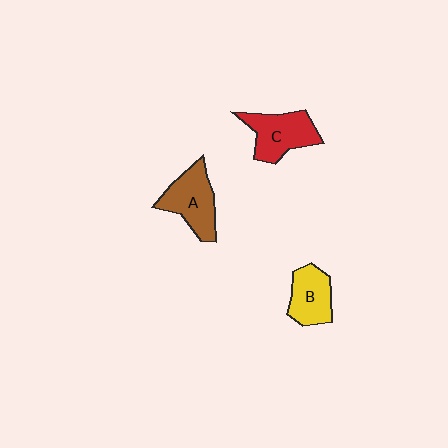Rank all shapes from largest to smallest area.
From largest to smallest: A (brown), C (red), B (yellow).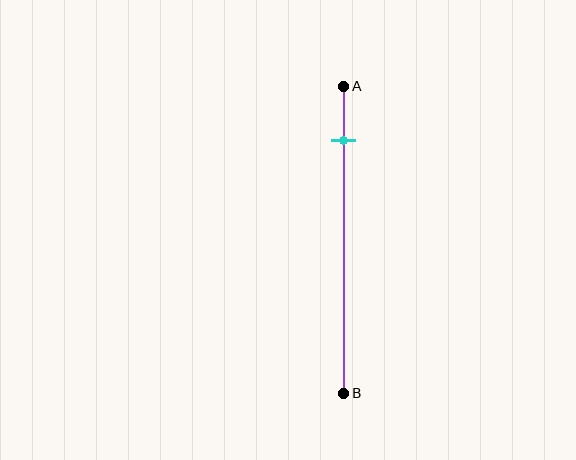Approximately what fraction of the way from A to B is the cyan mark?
The cyan mark is approximately 20% of the way from A to B.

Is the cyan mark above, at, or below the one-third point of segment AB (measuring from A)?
The cyan mark is above the one-third point of segment AB.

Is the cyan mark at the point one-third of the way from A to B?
No, the mark is at about 20% from A, not at the 33% one-third point.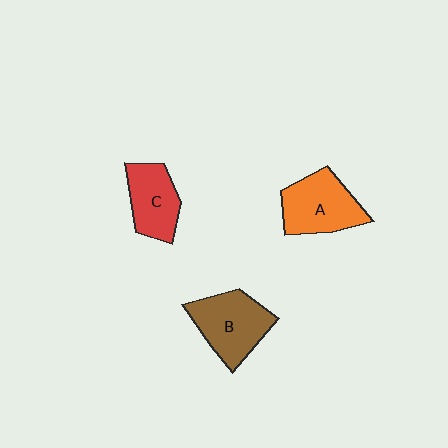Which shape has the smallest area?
Shape C (red).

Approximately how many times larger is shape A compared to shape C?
Approximately 1.2 times.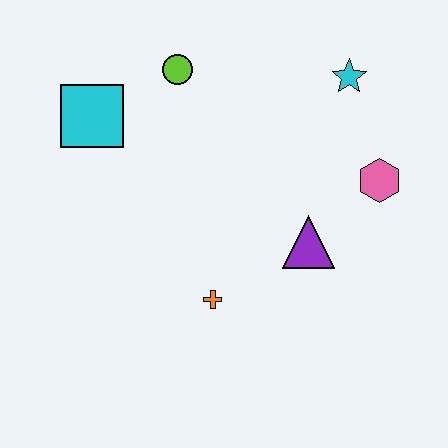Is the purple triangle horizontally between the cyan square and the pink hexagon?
Yes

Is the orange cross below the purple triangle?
Yes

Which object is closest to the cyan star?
The pink hexagon is closest to the cyan star.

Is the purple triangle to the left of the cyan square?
No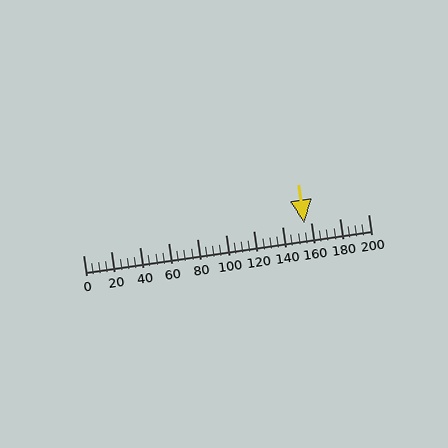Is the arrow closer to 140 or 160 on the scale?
The arrow is closer to 160.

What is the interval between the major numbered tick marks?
The major tick marks are spaced 20 units apart.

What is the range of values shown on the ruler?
The ruler shows values from 0 to 200.